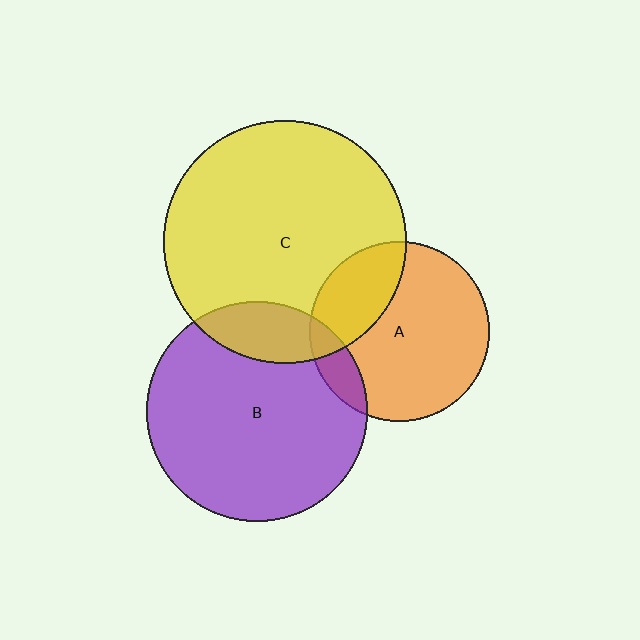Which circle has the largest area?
Circle C (yellow).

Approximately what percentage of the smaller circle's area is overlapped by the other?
Approximately 15%.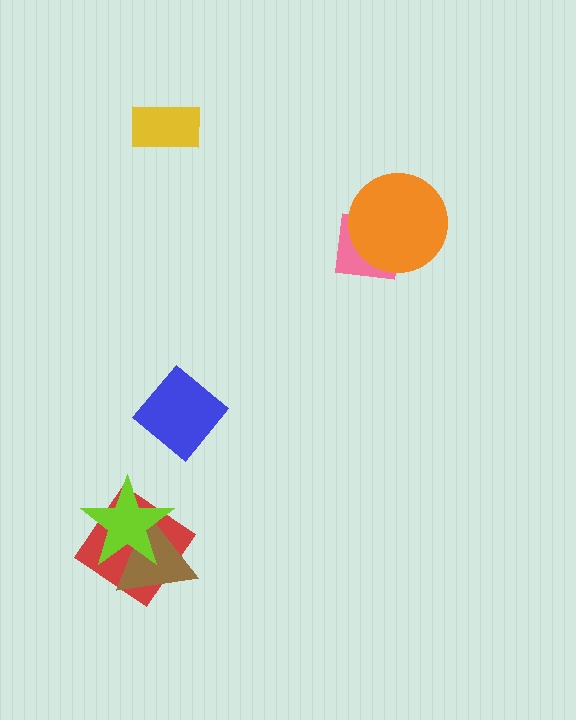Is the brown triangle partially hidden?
Yes, it is partially covered by another shape.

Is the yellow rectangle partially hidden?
No, no other shape covers it.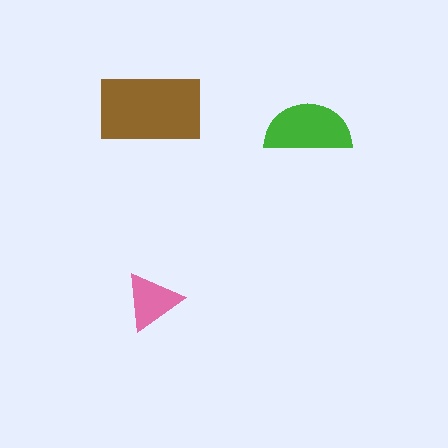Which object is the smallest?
The pink triangle.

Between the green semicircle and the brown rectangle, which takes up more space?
The brown rectangle.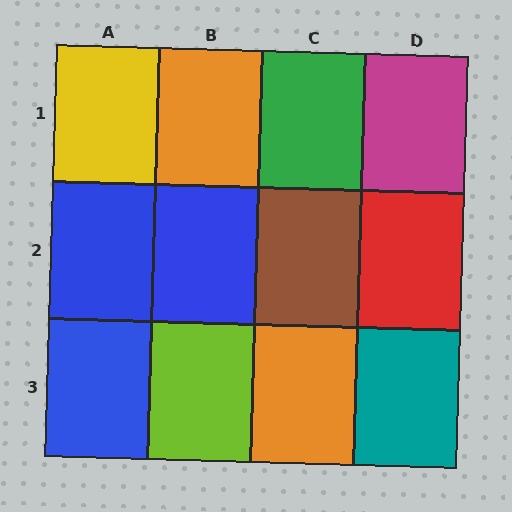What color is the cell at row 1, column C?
Green.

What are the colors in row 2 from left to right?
Blue, blue, brown, red.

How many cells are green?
1 cell is green.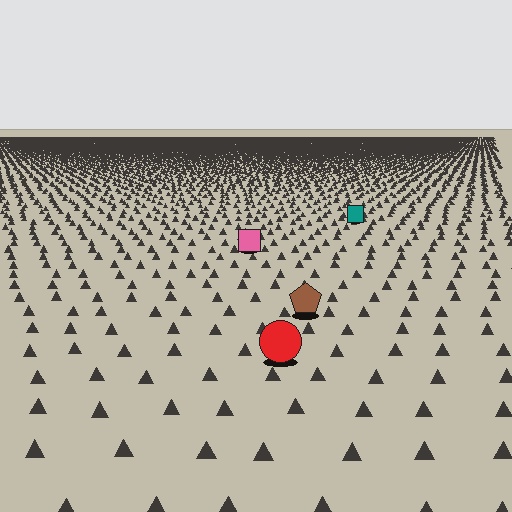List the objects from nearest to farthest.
From nearest to farthest: the red circle, the brown pentagon, the pink square, the teal square.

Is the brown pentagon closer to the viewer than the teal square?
Yes. The brown pentagon is closer — you can tell from the texture gradient: the ground texture is coarser near it.